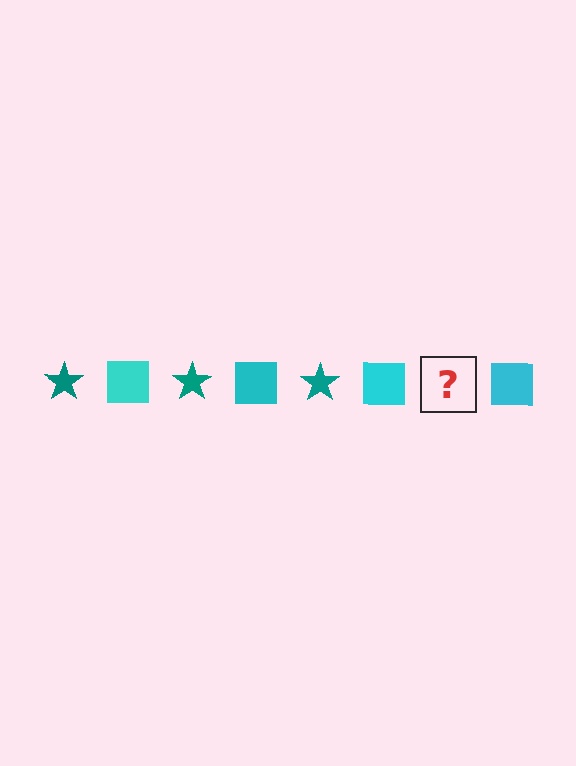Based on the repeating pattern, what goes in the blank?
The blank should be a teal star.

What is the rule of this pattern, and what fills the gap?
The rule is that the pattern alternates between teal star and cyan square. The gap should be filled with a teal star.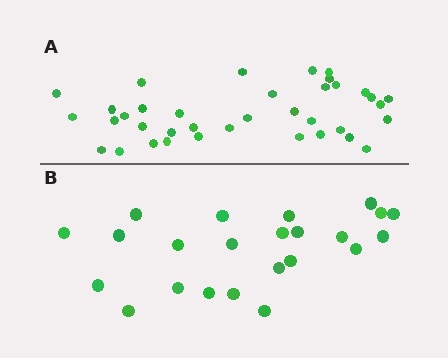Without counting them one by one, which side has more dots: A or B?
Region A (the top region) has more dots.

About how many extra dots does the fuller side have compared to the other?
Region A has approximately 15 more dots than region B.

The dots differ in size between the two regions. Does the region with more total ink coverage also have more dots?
No. Region B has more total ink coverage because its dots are larger, but region A actually contains more individual dots. Total area can be misleading — the number of items is what matters here.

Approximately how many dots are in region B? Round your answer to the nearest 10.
About 20 dots. (The exact count is 23, which rounds to 20.)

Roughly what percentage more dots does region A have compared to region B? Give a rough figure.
About 60% more.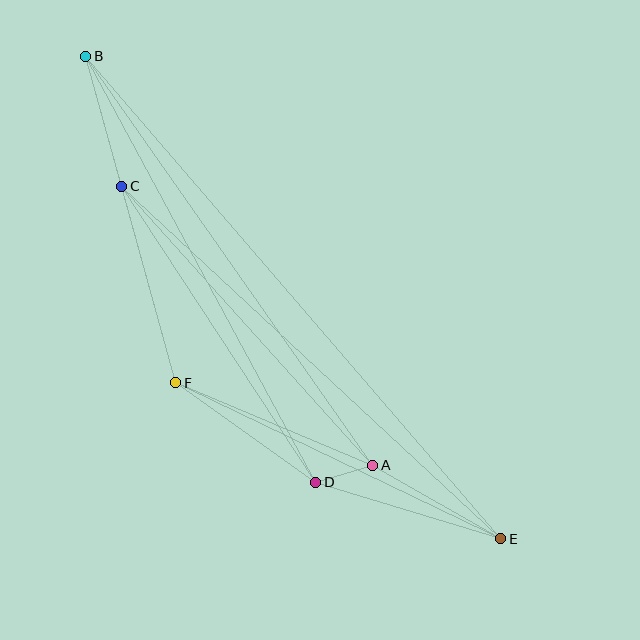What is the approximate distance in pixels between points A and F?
The distance between A and F is approximately 214 pixels.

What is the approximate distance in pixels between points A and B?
The distance between A and B is approximately 499 pixels.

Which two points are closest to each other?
Points A and D are closest to each other.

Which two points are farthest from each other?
Points B and E are farthest from each other.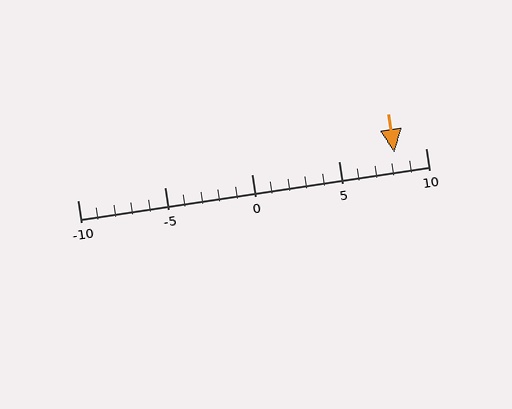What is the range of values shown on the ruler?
The ruler shows values from -10 to 10.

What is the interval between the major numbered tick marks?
The major tick marks are spaced 5 units apart.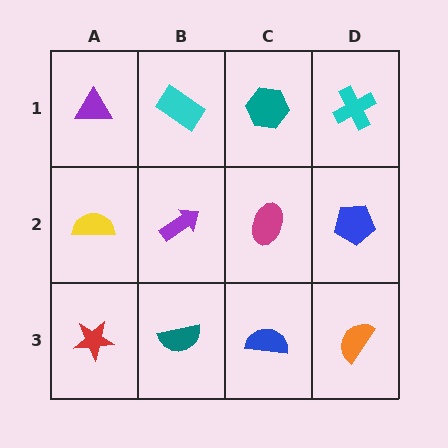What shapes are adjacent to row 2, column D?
A cyan cross (row 1, column D), an orange semicircle (row 3, column D), a magenta ellipse (row 2, column C).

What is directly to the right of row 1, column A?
A cyan rectangle.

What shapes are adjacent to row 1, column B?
A purple arrow (row 2, column B), a purple triangle (row 1, column A), a teal hexagon (row 1, column C).